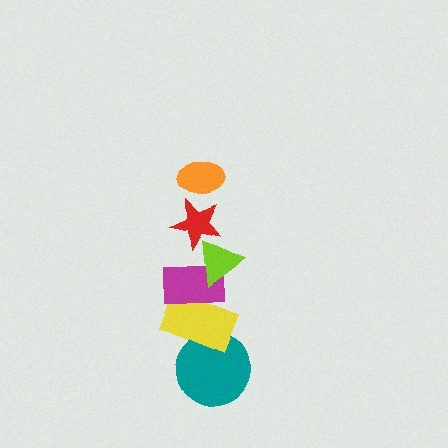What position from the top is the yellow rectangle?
The yellow rectangle is 5th from the top.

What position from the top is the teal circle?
The teal circle is 6th from the top.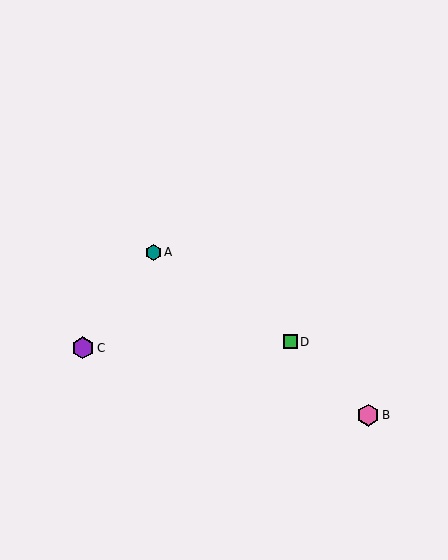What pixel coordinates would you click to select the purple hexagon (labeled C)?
Click at (83, 348) to select the purple hexagon C.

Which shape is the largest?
The purple hexagon (labeled C) is the largest.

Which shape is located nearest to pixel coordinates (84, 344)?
The purple hexagon (labeled C) at (83, 348) is nearest to that location.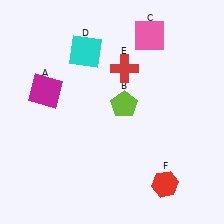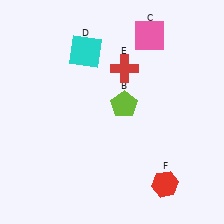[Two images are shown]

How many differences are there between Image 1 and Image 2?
There is 1 difference between the two images.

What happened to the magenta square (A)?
The magenta square (A) was removed in Image 2. It was in the top-left area of Image 1.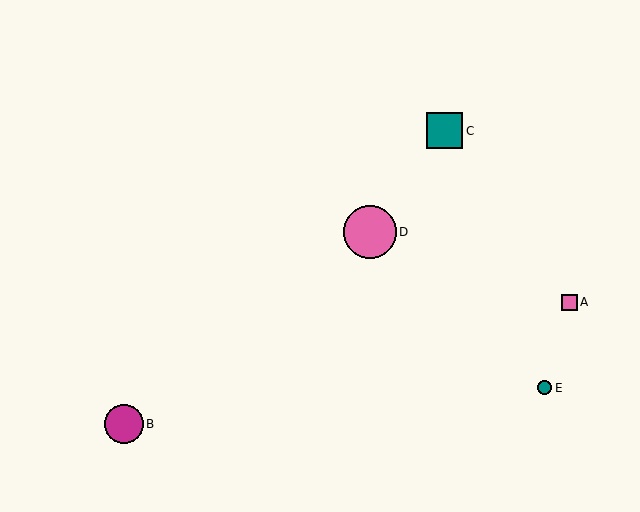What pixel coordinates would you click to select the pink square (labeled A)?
Click at (569, 302) to select the pink square A.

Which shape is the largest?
The pink circle (labeled D) is the largest.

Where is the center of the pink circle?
The center of the pink circle is at (370, 232).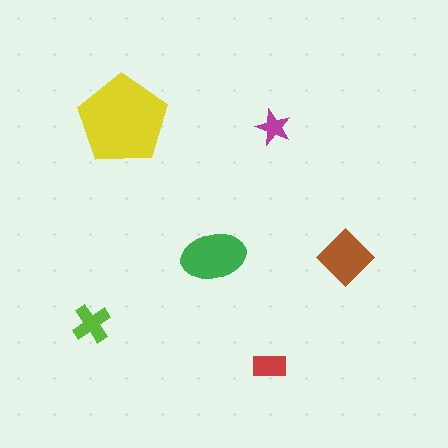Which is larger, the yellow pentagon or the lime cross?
The yellow pentagon.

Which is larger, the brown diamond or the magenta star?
The brown diamond.